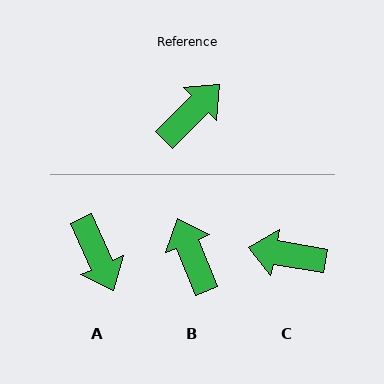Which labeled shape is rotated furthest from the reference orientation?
C, about 125 degrees away.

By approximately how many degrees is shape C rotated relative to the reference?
Approximately 125 degrees counter-clockwise.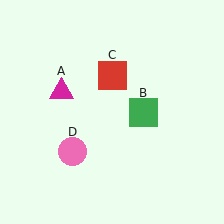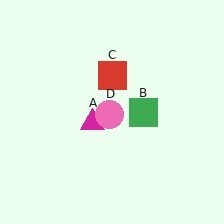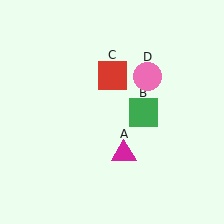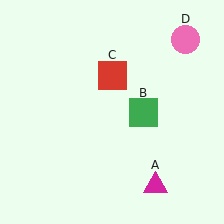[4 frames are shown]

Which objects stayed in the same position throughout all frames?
Green square (object B) and red square (object C) remained stationary.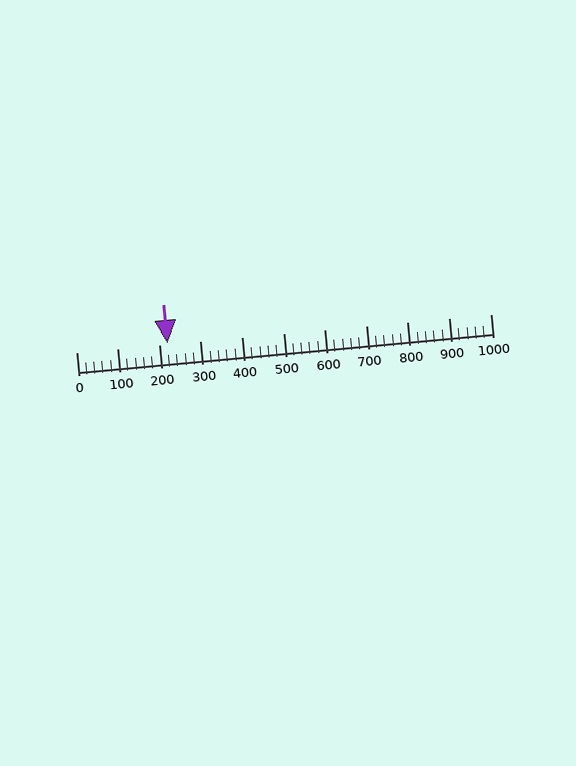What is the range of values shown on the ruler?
The ruler shows values from 0 to 1000.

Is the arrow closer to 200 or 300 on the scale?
The arrow is closer to 200.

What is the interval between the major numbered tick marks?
The major tick marks are spaced 100 units apart.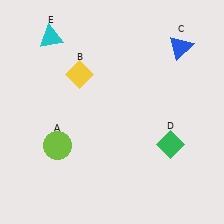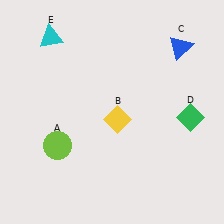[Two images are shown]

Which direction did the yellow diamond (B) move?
The yellow diamond (B) moved down.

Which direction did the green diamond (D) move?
The green diamond (D) moved up.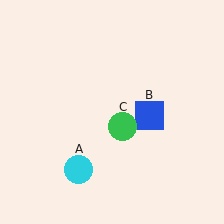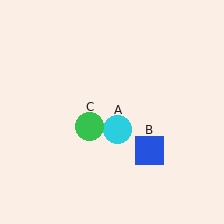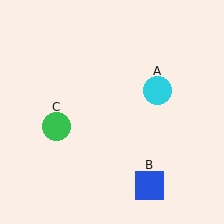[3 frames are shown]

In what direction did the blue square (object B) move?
The blue square (object B) moved down.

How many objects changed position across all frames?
3 objects changed position: cyan circle (object A), blue square (object B), green circle (object C).